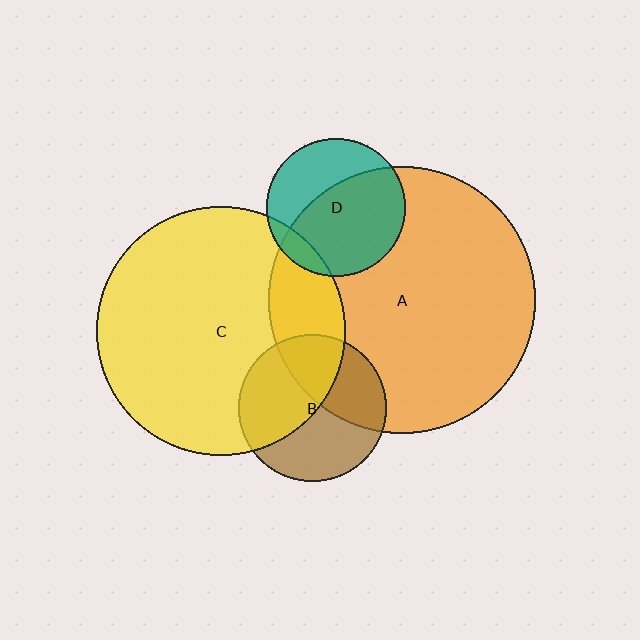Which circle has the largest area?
Circle A (orange).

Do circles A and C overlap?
Yes.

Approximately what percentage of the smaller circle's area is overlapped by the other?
Approximately 20%.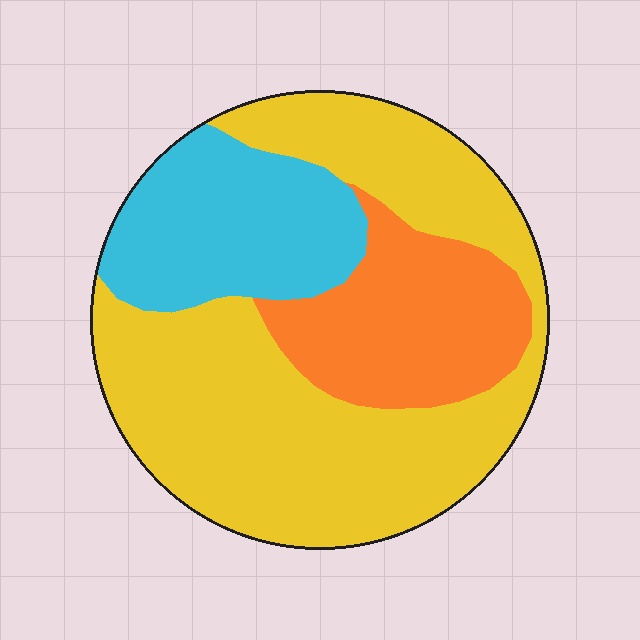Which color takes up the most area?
Yellow, at roughly 55%.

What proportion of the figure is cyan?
Cyan takes up between a sixth and a third of the figure.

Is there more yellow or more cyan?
Yellow.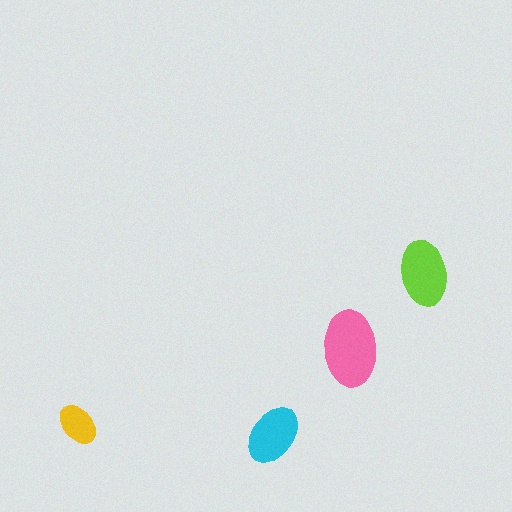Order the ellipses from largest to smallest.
the pink one, the lime one, the cyan one, the yellow one.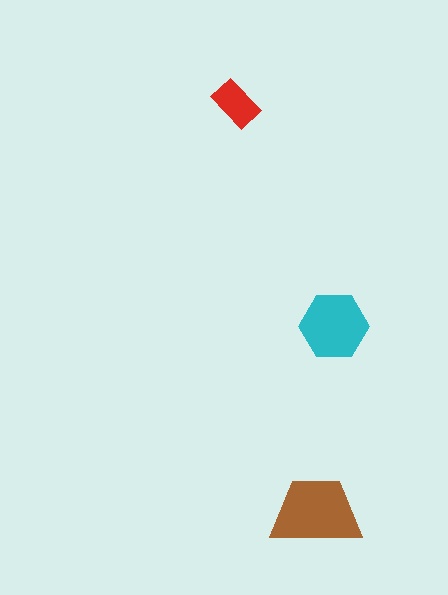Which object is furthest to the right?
The cyan hexagon is rightmost.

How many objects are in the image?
There are 3 objects in the image.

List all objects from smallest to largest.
The red rectangle, the cyan hexagon, the brown trapezoid.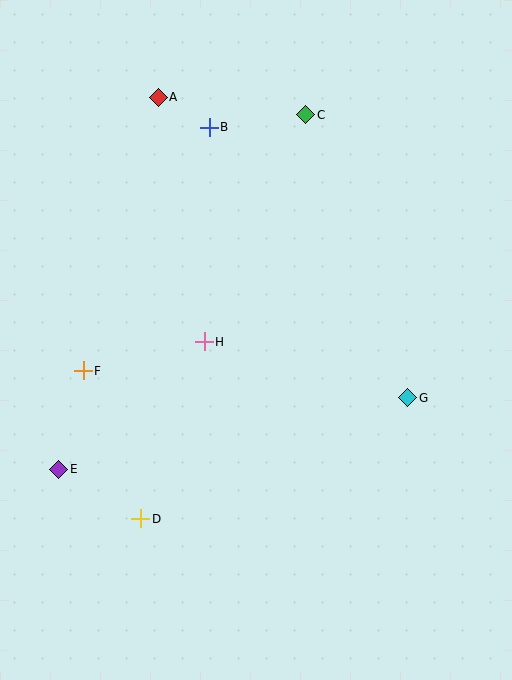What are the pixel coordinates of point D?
Point D is at (141, 519).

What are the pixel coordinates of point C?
Point C is at (306, 115).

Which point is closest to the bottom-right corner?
Point G is closest to the bottom-right corner.